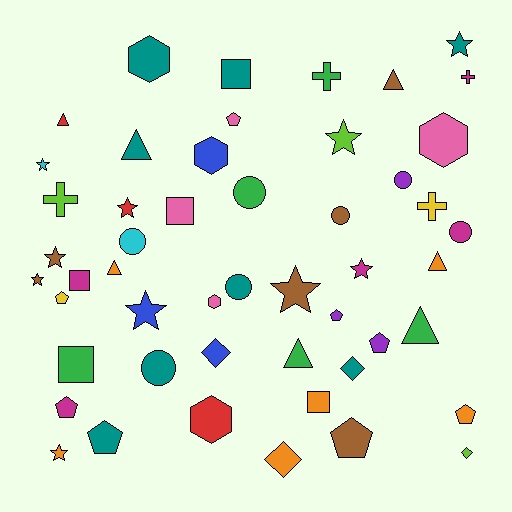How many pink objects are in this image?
There are 4 pink objects.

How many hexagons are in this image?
There are 5 hexagons.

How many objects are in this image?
There are 50 objects.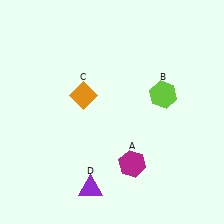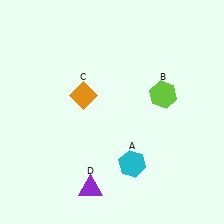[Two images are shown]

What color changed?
The hexagon (A) changed from magenta in Image 1 to cyan in Image 2.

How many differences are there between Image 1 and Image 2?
There is 1 difference between the two images.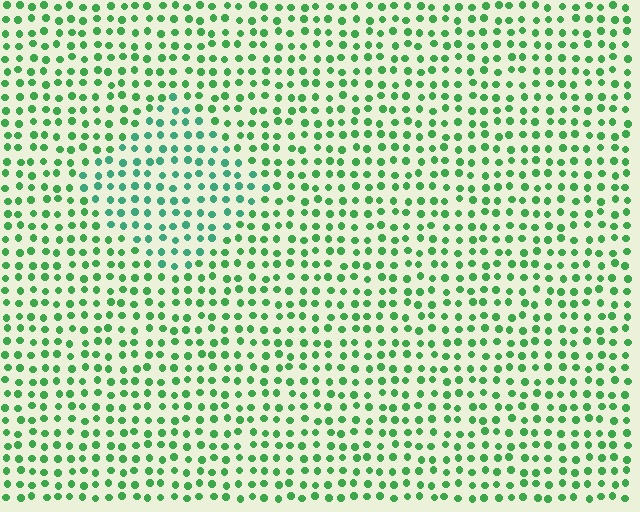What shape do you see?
I see a diamond.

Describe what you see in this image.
The image is filled with small green elements in a uniform arrangement. A diamond-shaped region is visible where the elements are tinted to a slightly different hue, forming a subtle color boundary.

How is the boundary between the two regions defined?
The boundary is defined purely by a slight shift in hue (about 27 degrees). Spacing, size, and orientation are identical on both sides.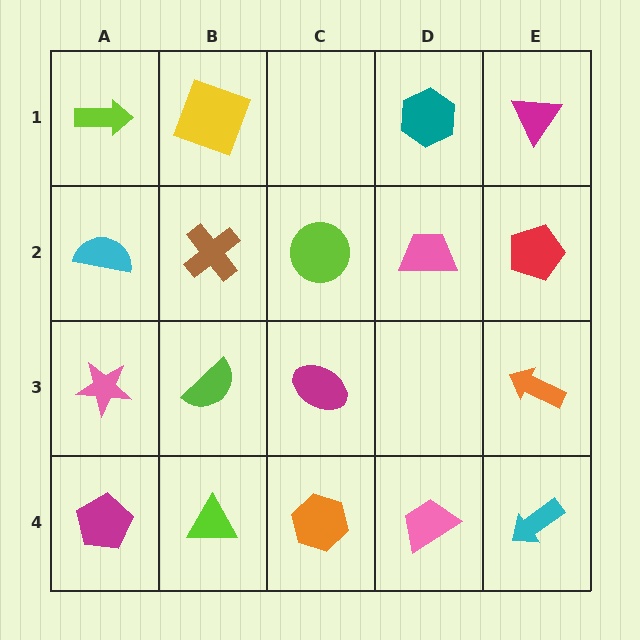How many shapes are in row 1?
4 shapes.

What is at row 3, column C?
A magenta ellipse.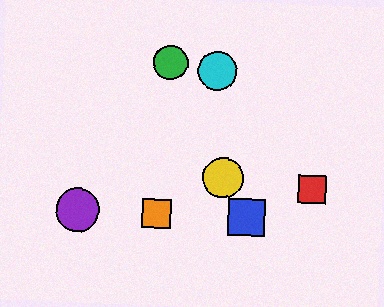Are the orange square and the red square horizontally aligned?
No, the orange square is at y≈213 and the red square is at y≈190.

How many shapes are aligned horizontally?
3 shapes (the blue square, the purple circle, the orange square) are aligned horizontally.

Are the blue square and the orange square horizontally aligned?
Yes, both are at y≈217.